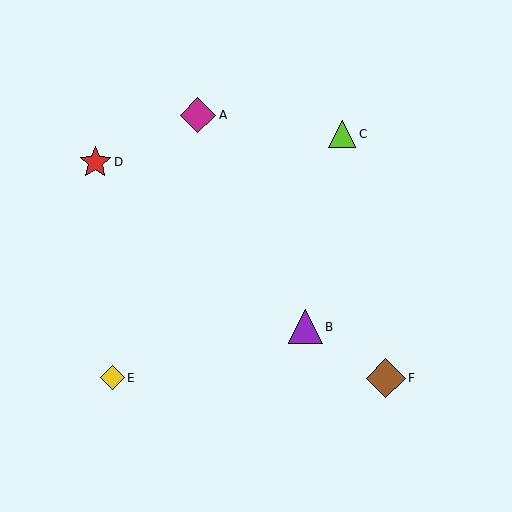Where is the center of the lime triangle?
The center of the lime triangle is at (342, 134).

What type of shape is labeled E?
Shape E is a yellow diamond.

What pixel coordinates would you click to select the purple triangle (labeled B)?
Click at (305, 327) to select the purple triangle B.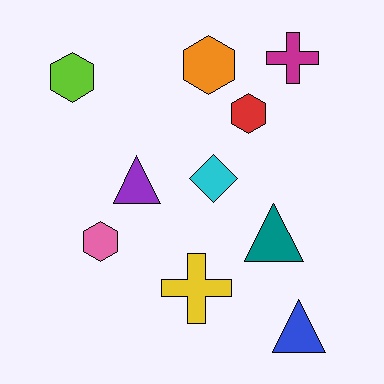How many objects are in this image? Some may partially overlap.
There are 10 objects.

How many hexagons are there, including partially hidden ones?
There are 4 hexagons.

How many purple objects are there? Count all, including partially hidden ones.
There is 1 purple object.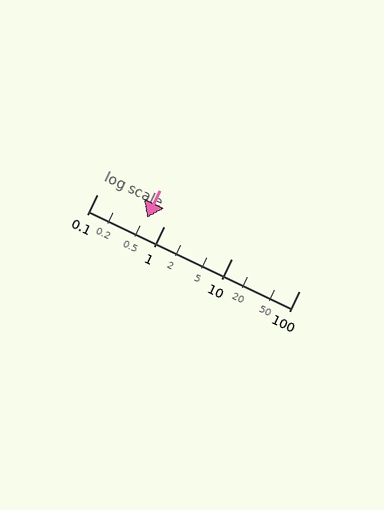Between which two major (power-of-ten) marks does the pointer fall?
The pointer is between 0.1 and 1.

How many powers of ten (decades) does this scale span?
The scale spans 3 decades, from 0.1 to 100.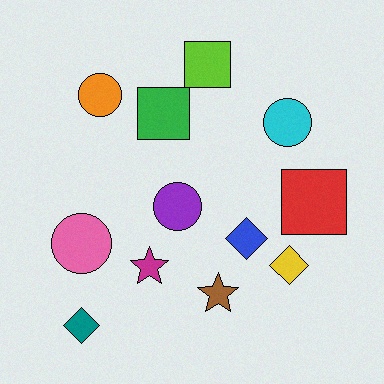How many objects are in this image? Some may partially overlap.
There are 12 objects.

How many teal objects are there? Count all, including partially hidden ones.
There is 1 teal object.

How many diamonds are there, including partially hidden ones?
There are 3 diamonds.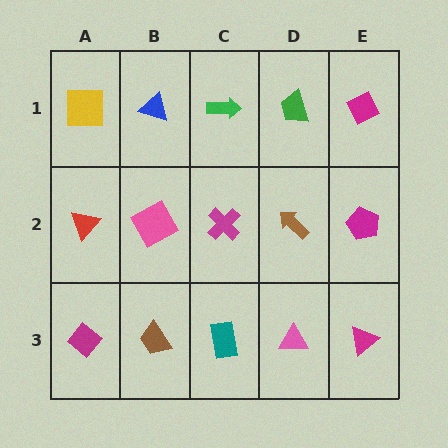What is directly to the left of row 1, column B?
A yellow square.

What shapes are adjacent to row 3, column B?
A pink square (row 2, column B), a magenta diamond (row 3, column A), a teal rectangle (row 3, column C).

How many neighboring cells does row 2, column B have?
4.